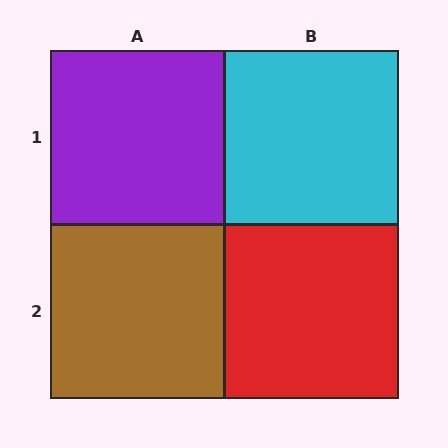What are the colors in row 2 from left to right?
Brown, red.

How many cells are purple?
1 cell is purple.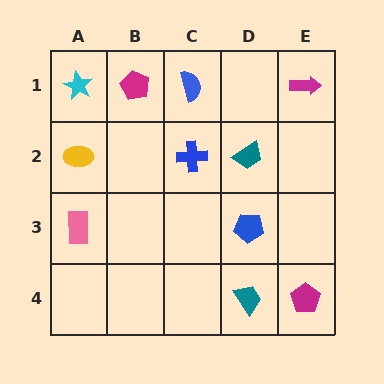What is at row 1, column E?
A magenta arrow.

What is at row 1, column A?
A cyan star.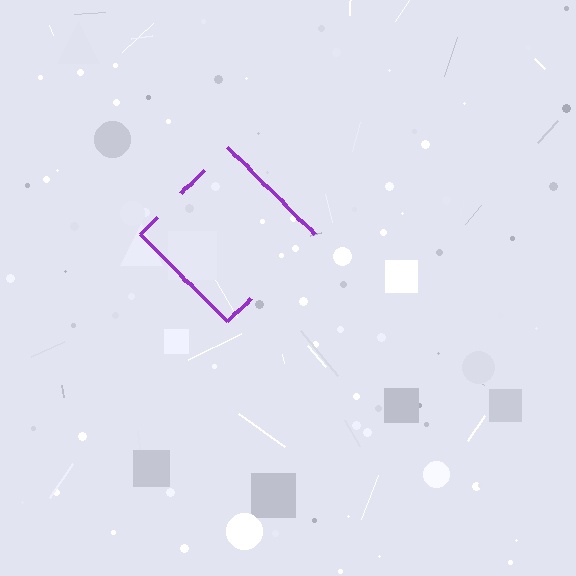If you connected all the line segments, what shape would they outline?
They would outline a diamond.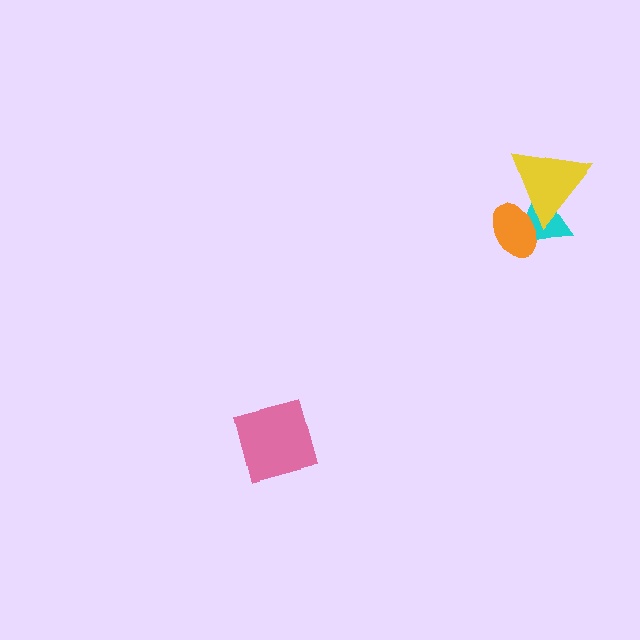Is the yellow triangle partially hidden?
Yes, it is partially covered by another shape.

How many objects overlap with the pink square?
0 objects overlap with the pink square.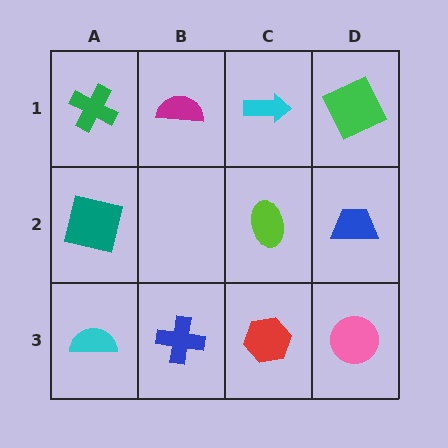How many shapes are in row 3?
4 shapes.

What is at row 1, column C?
A cyan arrow.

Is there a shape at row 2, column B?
No, that cell is empty.